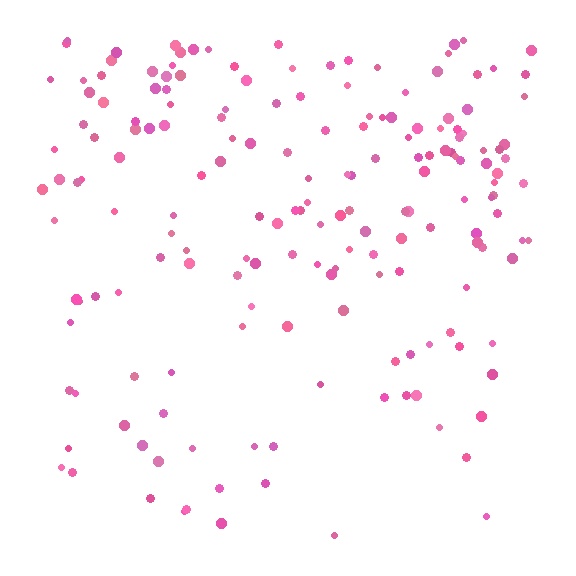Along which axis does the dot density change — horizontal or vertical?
Vertical.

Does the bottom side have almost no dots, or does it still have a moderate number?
Still a moderate number, just noticeably fewer than the top.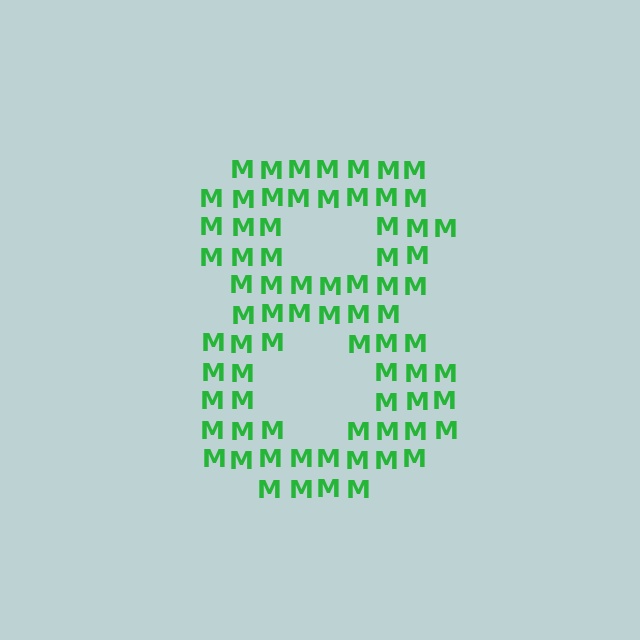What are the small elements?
The small elements are letter M's.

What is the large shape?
The large shape is the digit 8.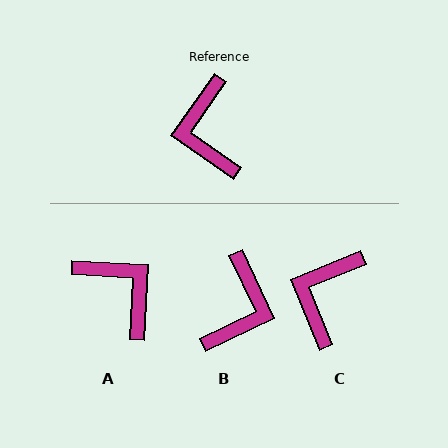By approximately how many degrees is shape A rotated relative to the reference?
Approximately 148 degrees clockwise.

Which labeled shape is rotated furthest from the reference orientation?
B, about 150 degrees away.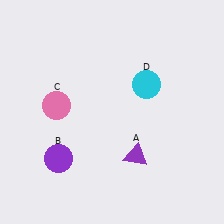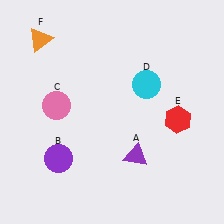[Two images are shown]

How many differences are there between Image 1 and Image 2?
There are 2 differences between the two images.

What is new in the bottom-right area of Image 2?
A red hexagon (E) was added in the bottom-right area of Image 2.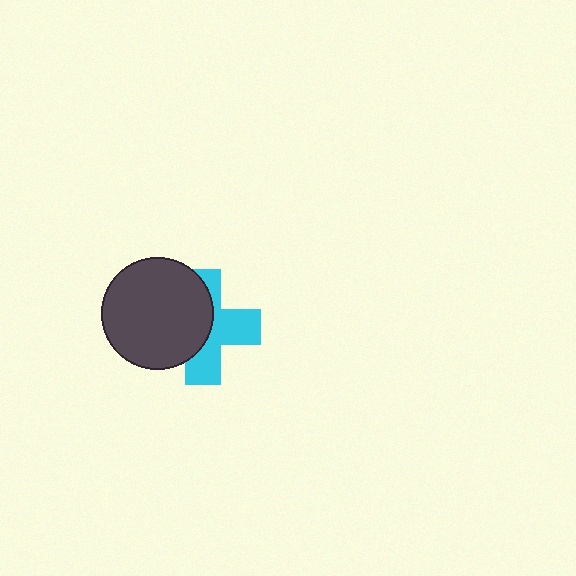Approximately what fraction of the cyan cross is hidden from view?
Roughly 48% of the cyan cross is hidden behind the dark gray circle.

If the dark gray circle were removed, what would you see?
You would see the complete cyan cross.